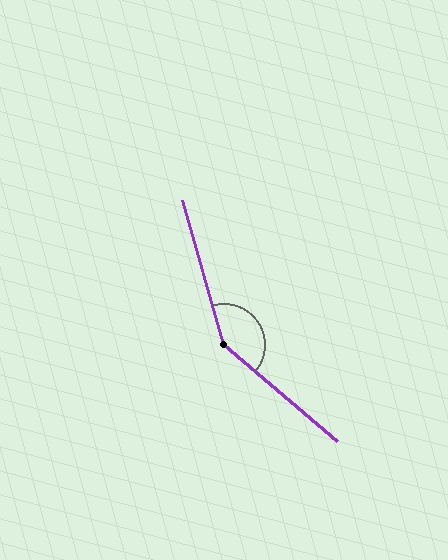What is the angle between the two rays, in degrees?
Approximately 146 degrees.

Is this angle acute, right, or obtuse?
It is obtuse.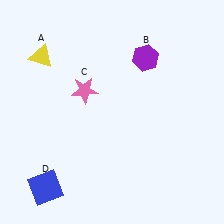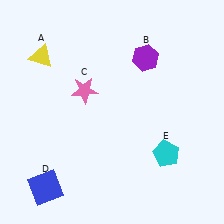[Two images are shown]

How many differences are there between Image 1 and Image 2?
There is 1 difference between the two images.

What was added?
A cyan pentagon (E) was added in Image 2.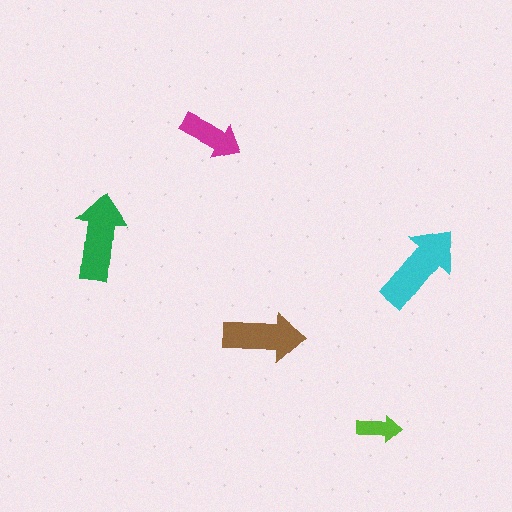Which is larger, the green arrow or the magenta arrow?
The green one.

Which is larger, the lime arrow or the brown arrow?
The brown one.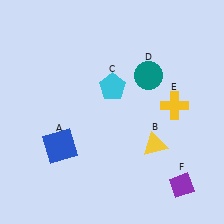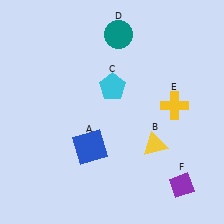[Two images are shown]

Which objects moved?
The objects that moved are: the blue square (A), the teal circle (D).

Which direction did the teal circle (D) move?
The teal circle (D) moved up.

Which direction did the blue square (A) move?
The blue square (A) moved right.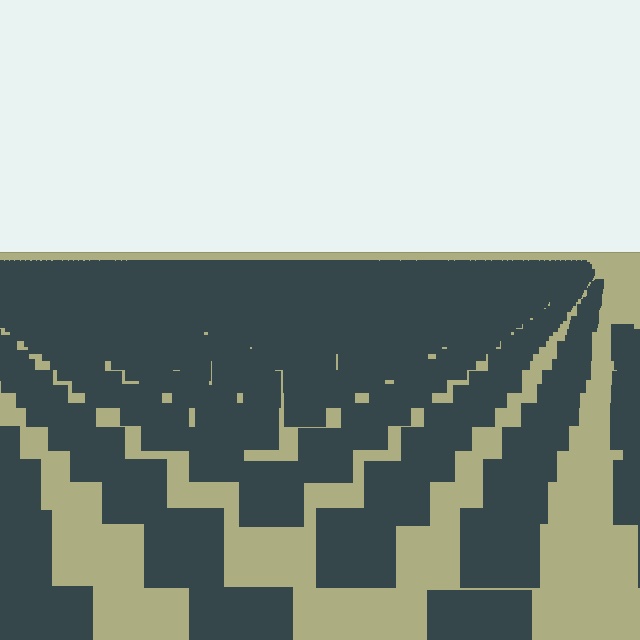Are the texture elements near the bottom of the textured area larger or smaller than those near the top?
Larger. Near the bottom, elements are closer to the viewer and appear at a bigger on-screen size.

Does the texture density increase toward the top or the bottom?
Density increases toward the top.